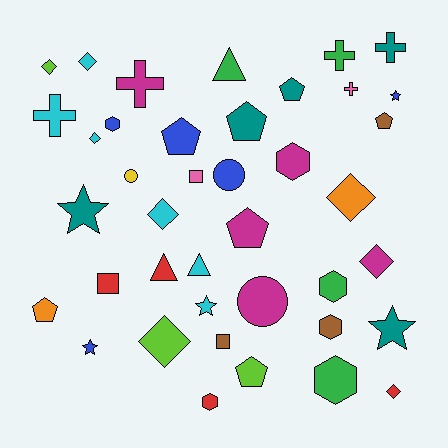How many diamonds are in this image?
There are 8 diamonds.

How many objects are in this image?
There are 40 objects.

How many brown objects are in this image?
There are 3 brown objects.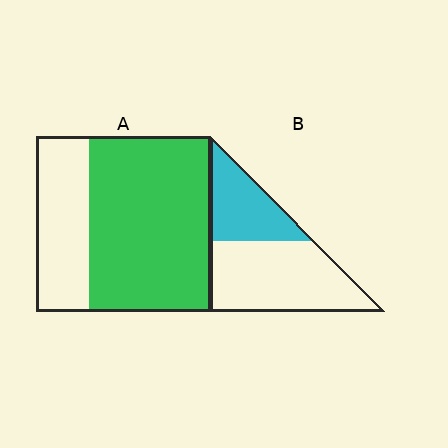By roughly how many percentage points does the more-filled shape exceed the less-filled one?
By roughly 35 percentage points (A over B).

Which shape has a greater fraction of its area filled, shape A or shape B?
Shape A.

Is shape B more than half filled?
No.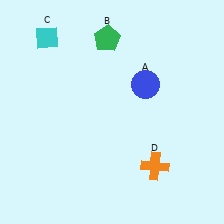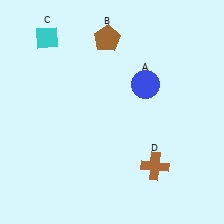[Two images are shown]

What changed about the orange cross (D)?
In Image 1, D is orange. In Image 2, it changed to brown.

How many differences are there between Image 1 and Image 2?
There are 2 differences between the two images.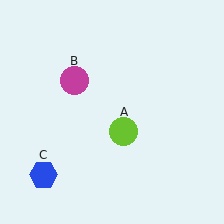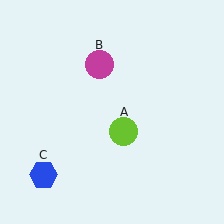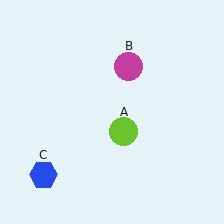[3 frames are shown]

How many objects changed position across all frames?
1 object changed position: magenta circle (object B).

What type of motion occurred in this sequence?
The magenta circle (object B) rotated clockwise around the center of the scene.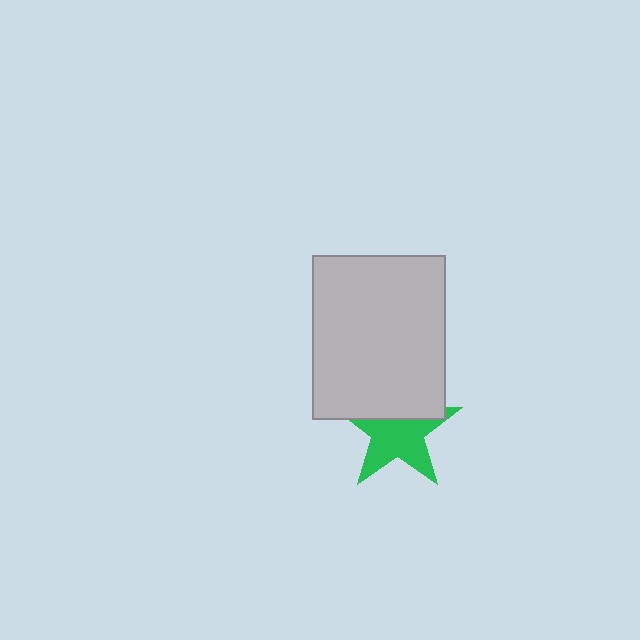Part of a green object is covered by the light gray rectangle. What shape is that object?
It is a star.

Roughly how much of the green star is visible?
About half of it is visible (roughly 63%).